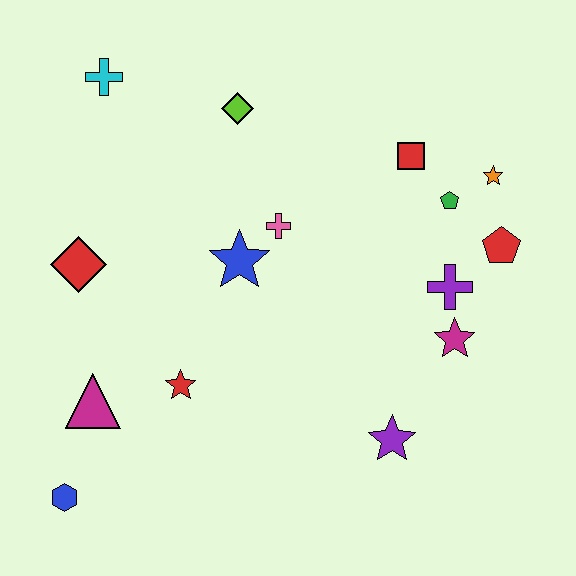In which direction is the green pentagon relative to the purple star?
The green pentagon is above the purple star.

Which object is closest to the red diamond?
The magenta triangle is closest to the red diamond.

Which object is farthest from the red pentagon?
The blue hexagon is farthest from the red pentagon.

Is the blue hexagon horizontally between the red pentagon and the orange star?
No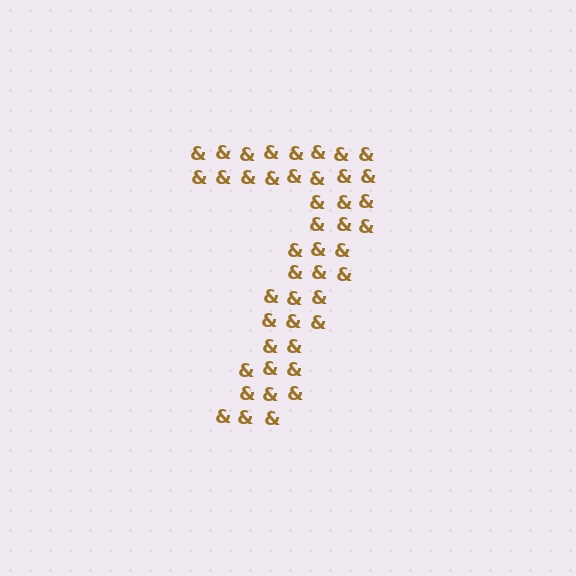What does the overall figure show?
The overall figure shows the digit 7.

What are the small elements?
The small elements are ampersands.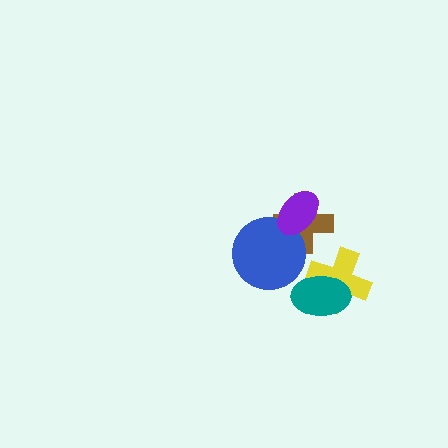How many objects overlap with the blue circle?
2 objects overlap with the blue circle.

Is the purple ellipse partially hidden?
No, no other shape covers it.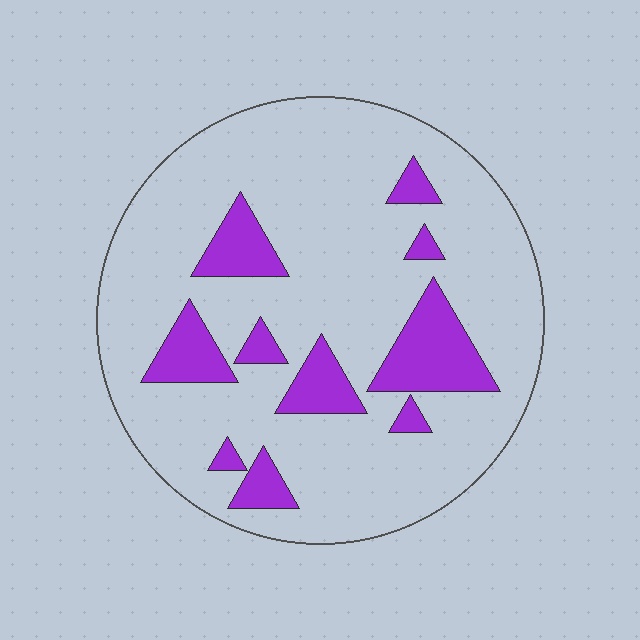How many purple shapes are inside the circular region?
10.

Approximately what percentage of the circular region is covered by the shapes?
Approximately 20%.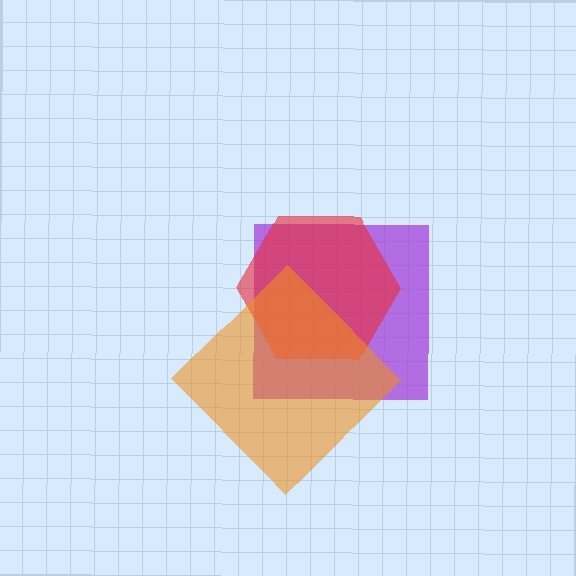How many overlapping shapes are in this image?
There are 3 overlapping shapes in the image.